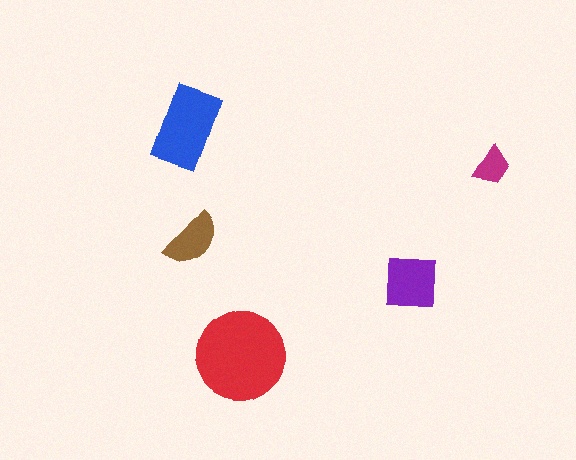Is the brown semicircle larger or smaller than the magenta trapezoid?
Larger.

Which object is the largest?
The red circle.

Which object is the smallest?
The magenta trapezoid.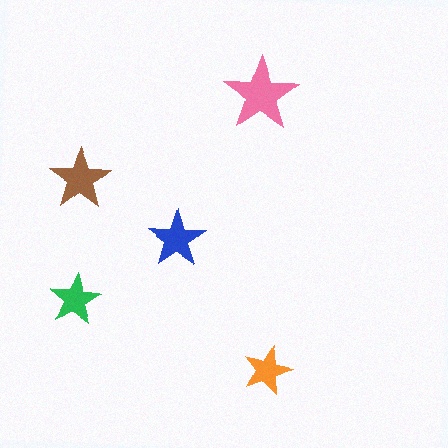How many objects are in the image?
There are 5 objects in the image.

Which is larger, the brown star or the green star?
The brown one.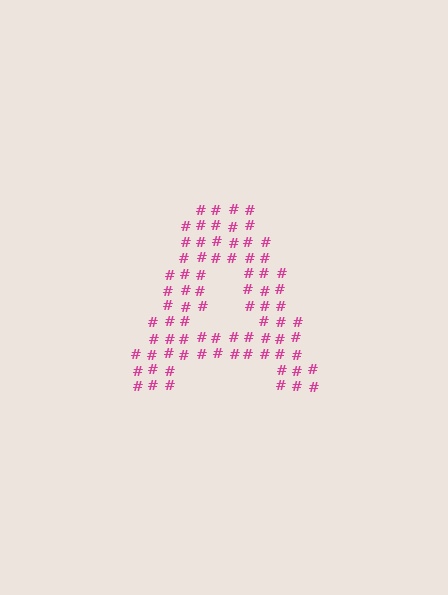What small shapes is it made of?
It is made of small hash symbols.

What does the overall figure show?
The overall figure shows the letter A.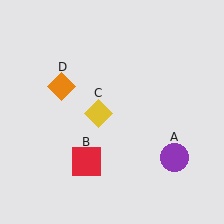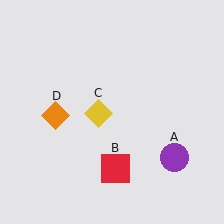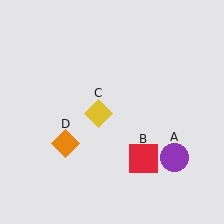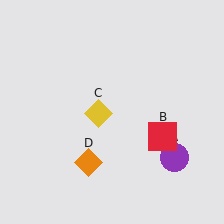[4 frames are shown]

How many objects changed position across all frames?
2 objects changed position: red square (object B), orange diamond (object D).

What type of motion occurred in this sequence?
The red square (object B), orange diamond (object D) rotated counterclockwise around the center of the scene.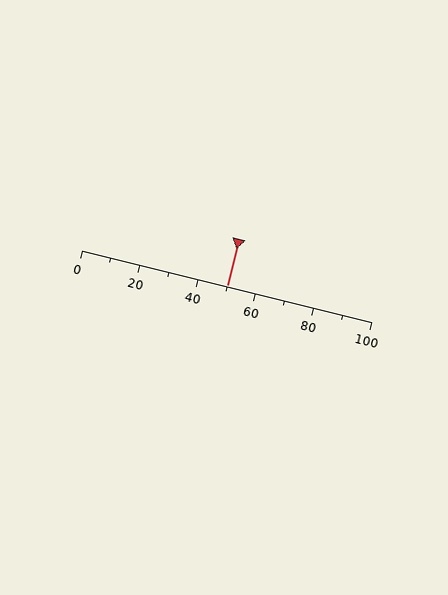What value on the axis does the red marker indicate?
The marker indicates approximately 50.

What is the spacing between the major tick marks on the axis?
The major ticks are spaced 20 apart.